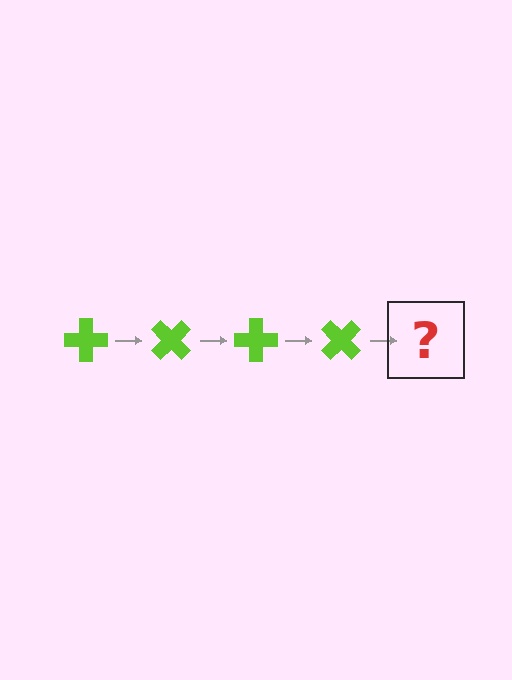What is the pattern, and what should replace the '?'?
The pattern is that the cross rotates 45 degrees each step. The '?' should be a lime cross rotated 180 degrees.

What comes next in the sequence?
The next element should be a lime cross rotated 180 degrees.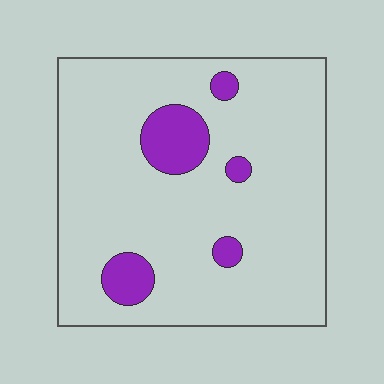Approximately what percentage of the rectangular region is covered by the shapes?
Approximately 10%.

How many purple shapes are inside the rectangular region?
5.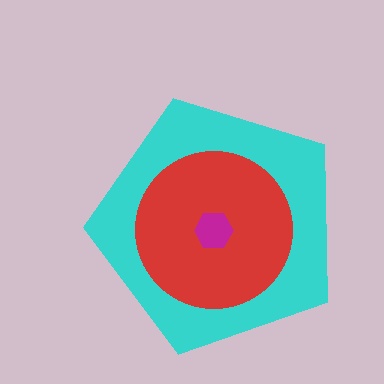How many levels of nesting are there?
3.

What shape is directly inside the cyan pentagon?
The red circle.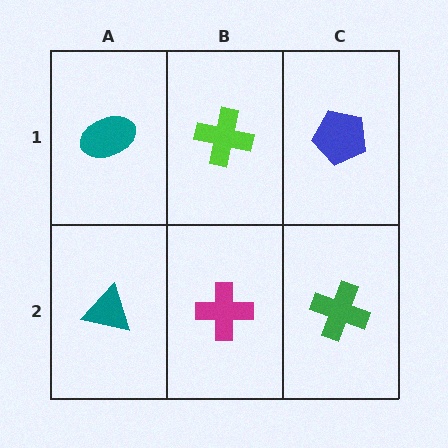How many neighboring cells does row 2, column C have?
2.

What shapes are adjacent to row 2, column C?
A blue pentagon (row 1, column C), a magenta cross (row 2, column B).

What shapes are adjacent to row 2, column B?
A lime cross (row 1, column B), a teal triangle (row 2, column A), a green cross (row 2, column C).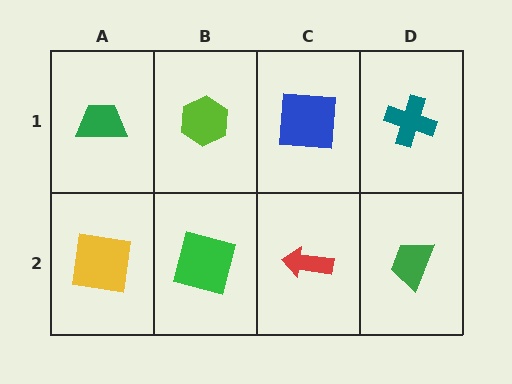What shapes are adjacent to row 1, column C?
A red arrow (row 2, column C), a lime hexagon (row 1, column B), a teal cross (row 1, column D).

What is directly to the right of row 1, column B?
A blue square.